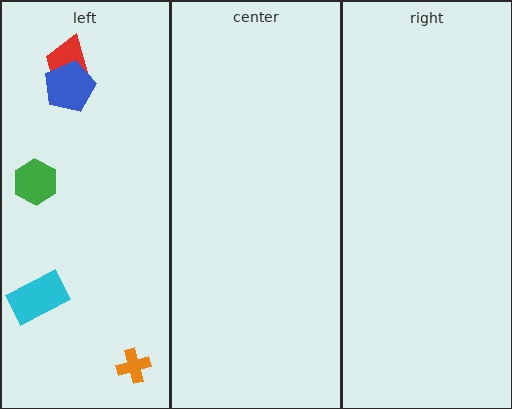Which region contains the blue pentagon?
The left region.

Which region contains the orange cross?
The left region.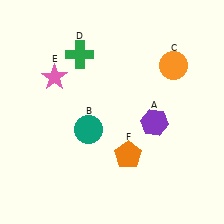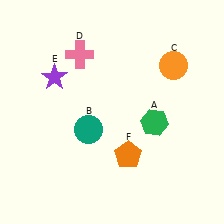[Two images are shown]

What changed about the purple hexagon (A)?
In Image 1, A is purple. In Image 2, it changed to green.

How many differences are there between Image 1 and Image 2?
There are 3 differences between the two images.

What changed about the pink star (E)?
In Image 1, E is pink. In Image 2, it changed to purple.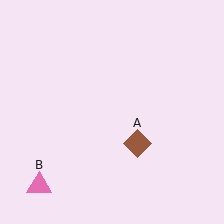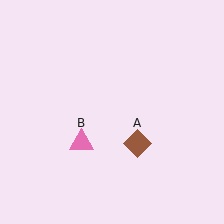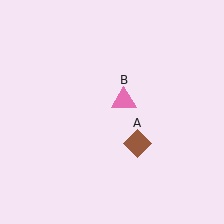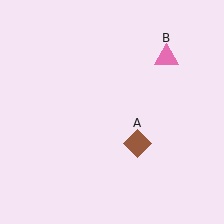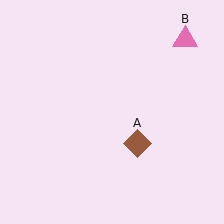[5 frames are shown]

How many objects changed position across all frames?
1 object changed position: pink triangle (object B).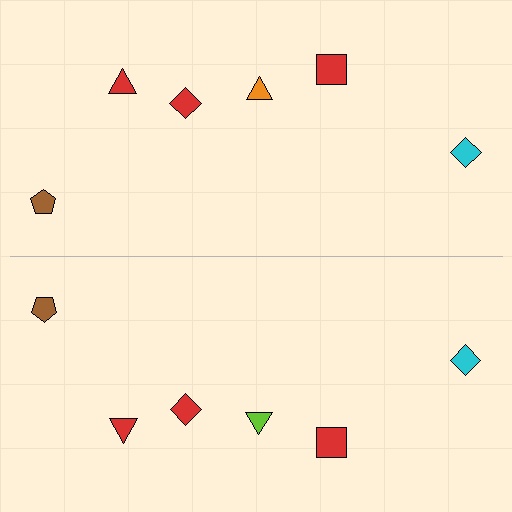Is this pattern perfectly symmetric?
No, the pattern is not perfectly symmetric. The lime triangle on the bottom side breaks the symmetry — its mirror counterpart is orange.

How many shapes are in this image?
There are 12 shapes in this image.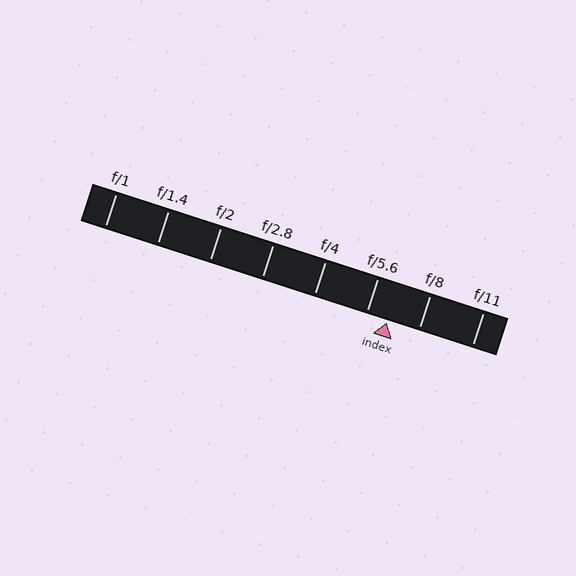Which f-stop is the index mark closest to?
The index mark is closest to f/5.6.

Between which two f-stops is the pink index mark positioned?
The index mark is between f/5.6 and f/8.